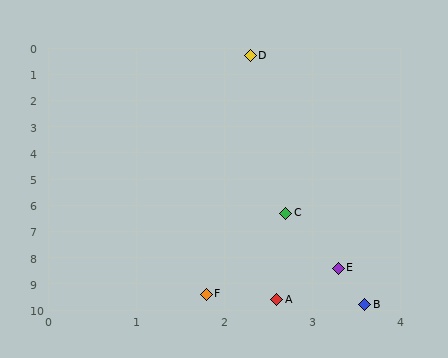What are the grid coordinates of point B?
Point B is at approximately (3.6, 9.8).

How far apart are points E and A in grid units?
Points E and A are about 1.4 grid units apart.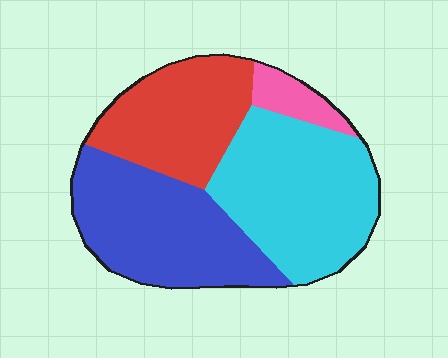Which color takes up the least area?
Pink, at roughly 5%.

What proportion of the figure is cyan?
Cyan takes up about three eighths (3/8) of the figure.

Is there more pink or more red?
Red.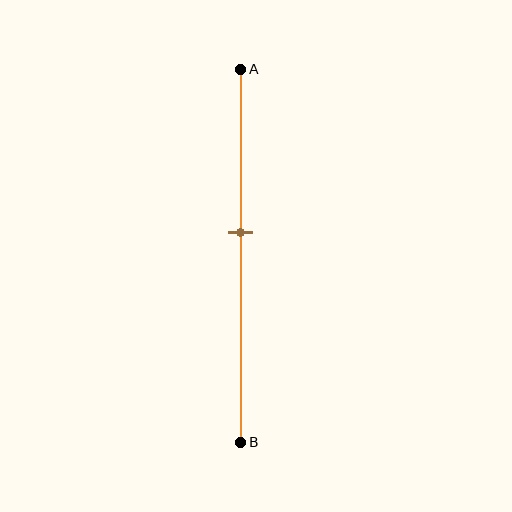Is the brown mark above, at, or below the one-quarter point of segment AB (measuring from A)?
The brown mark is below the one-quarter point of segment AB.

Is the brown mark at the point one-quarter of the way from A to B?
No, the mark is at about 45% from A, not at the 25% one-quarter point.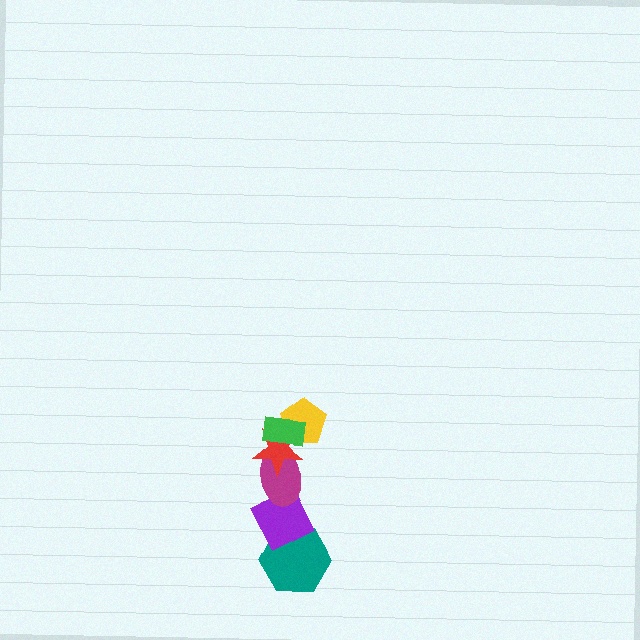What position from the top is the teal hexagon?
The teal hexagon is 6th from the top.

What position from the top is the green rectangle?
The green rectangle is 1st from the top.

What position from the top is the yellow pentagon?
The yellow pentagon is 2nd from the top.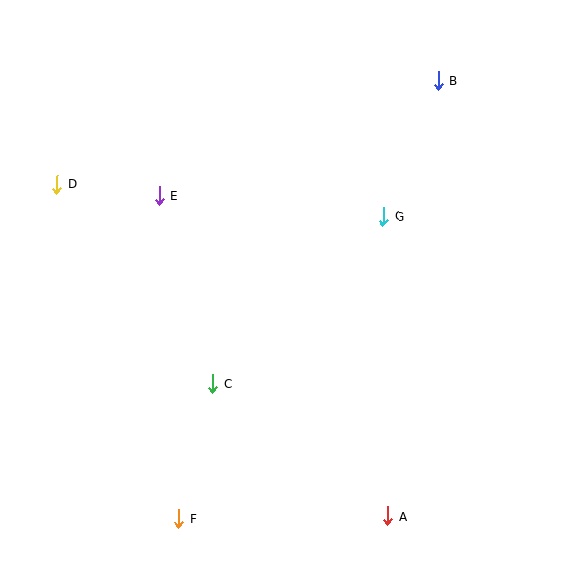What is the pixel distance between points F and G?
The distance between F and G is 365 pixels.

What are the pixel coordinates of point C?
Point C is at (213, 384).